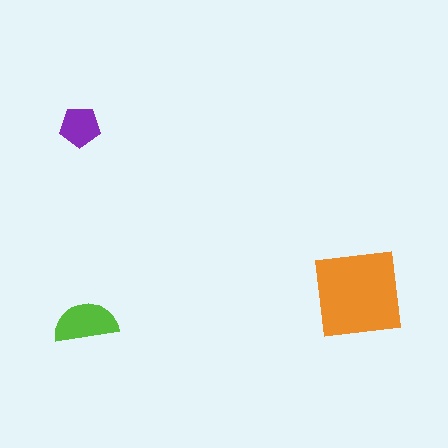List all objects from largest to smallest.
The orange square, the lime semicircle, the purple pentagon.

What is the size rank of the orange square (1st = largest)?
1st.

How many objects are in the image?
There are 3 objects in the image.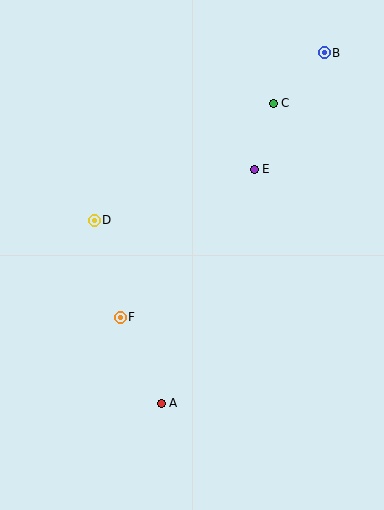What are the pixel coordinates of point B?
Point B is at (324, 53).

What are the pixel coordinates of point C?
Point C is at (273, 103).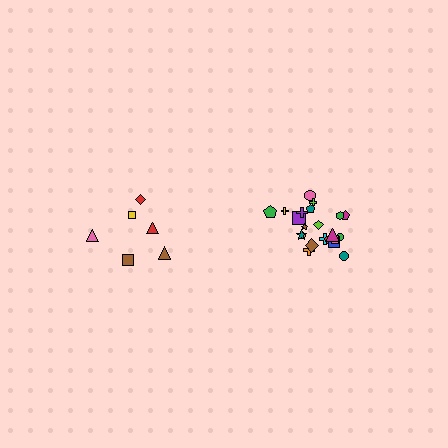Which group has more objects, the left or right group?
The right group.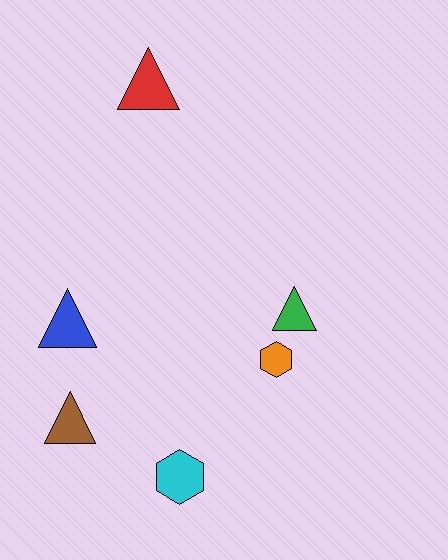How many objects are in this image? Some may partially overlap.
There are 6 objects.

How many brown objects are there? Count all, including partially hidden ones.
There is 1 brown object.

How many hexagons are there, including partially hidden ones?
There are 2 hexagons.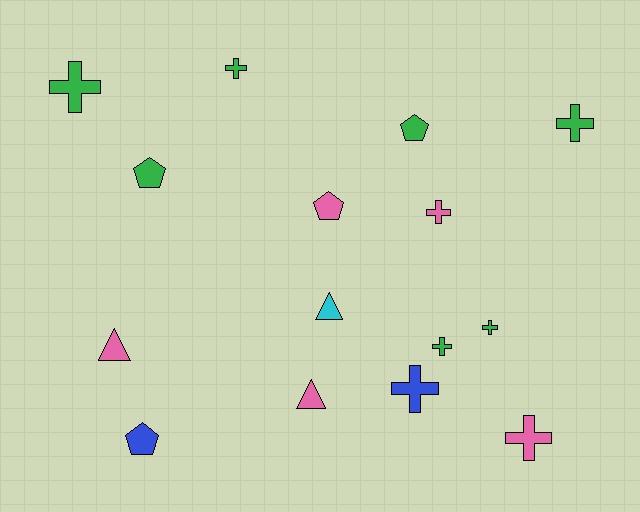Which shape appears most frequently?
Cross, with 8 objects.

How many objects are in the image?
There are 15 objects.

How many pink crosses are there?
There are 2 pink crosses.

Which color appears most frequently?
Green, with 7 objects.